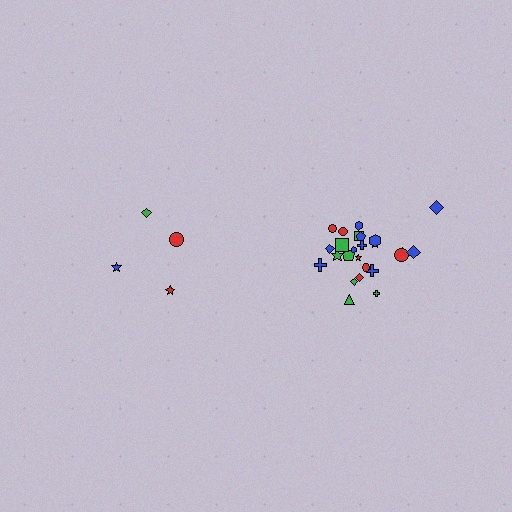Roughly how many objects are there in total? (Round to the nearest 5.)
Roughly 30 objects in total.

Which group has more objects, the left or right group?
The right group.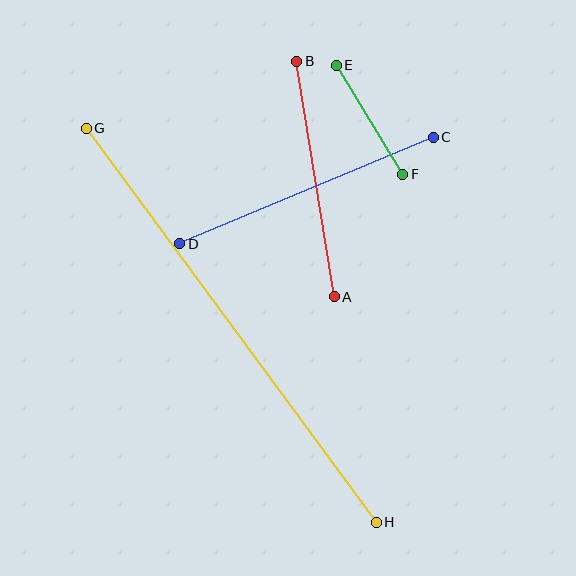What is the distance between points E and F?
The distance is approximately 128 pixels.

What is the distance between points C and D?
The distance is approximately 275 pixels.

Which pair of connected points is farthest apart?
Points G and H are farthest apart.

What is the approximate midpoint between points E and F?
The midpoint is at approximately (369, 120) pixels.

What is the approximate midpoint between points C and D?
The midpoint is at approximately (306, 190) pixels.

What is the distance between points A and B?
The distance is approximately 238 pixels.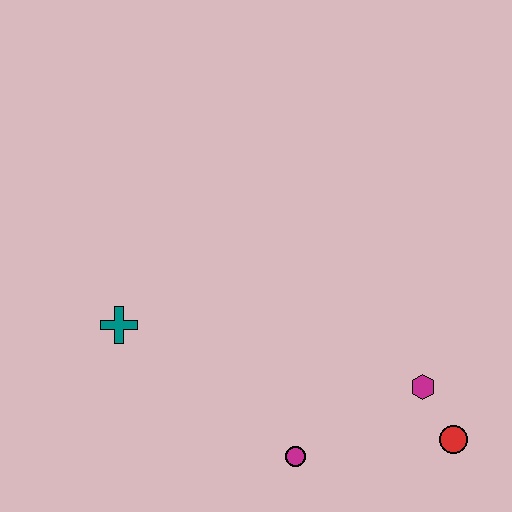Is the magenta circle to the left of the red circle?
Yes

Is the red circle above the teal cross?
No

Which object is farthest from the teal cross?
The red circle is farthest from the teal cross.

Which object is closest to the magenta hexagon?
The red circle is closest to the magenta hexagon.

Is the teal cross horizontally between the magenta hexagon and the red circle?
No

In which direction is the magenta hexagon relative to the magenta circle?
The magenta hexagon is to the right of the magenta circle.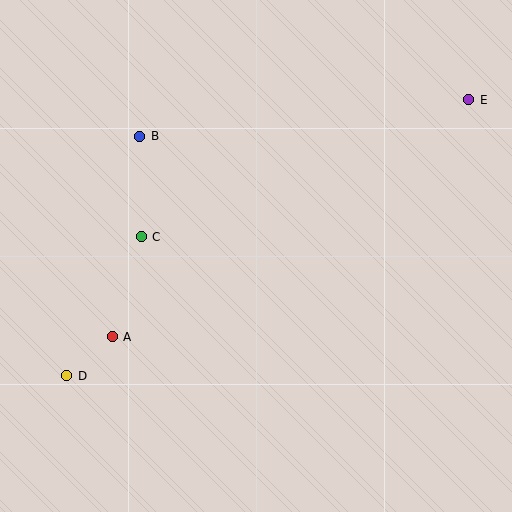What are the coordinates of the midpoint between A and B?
The midpoint between A and B is at (126, 236).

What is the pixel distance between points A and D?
The distance between A and D is 60 pixels.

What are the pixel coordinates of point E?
Point E is at (469, 100).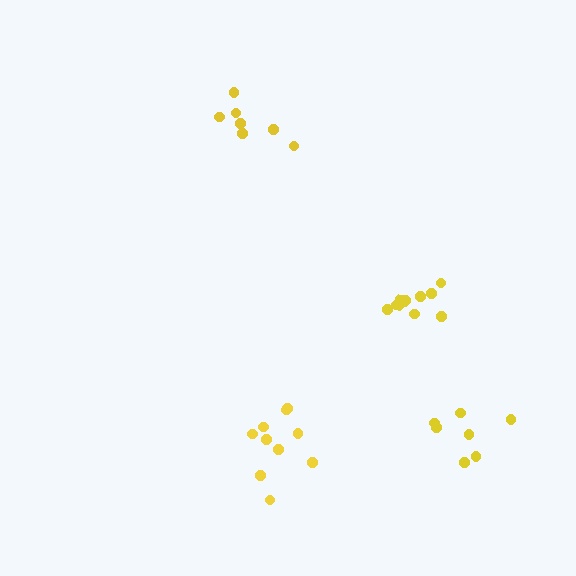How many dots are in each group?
Group 1: 11 dots, Group 2: 10 dots, Group 3: 7 dots, Group 4: 7 dots (35 total).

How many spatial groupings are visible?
There are 4 spatial groupings.